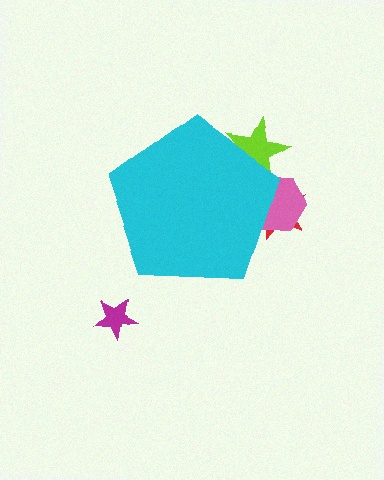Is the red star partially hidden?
Yes, the red star is partially hidden behind the cyan pentagon.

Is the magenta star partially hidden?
No, the magenta star is fully visible.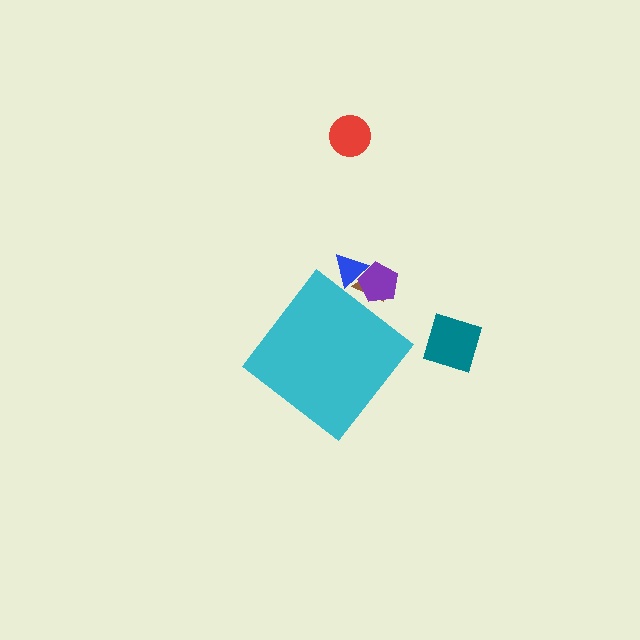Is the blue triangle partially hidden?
Yes, the blue triangle is partially hidden behind the cyan diamond.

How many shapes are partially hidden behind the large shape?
3 shapes are partially hidden.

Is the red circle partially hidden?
No, the red circle is fully visible.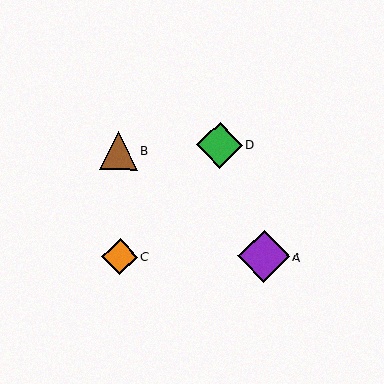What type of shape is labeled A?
Shape A is a purple diamond.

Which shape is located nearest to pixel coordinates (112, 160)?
The brown triangle (labeled B) at (118, 151) is nearest to that location.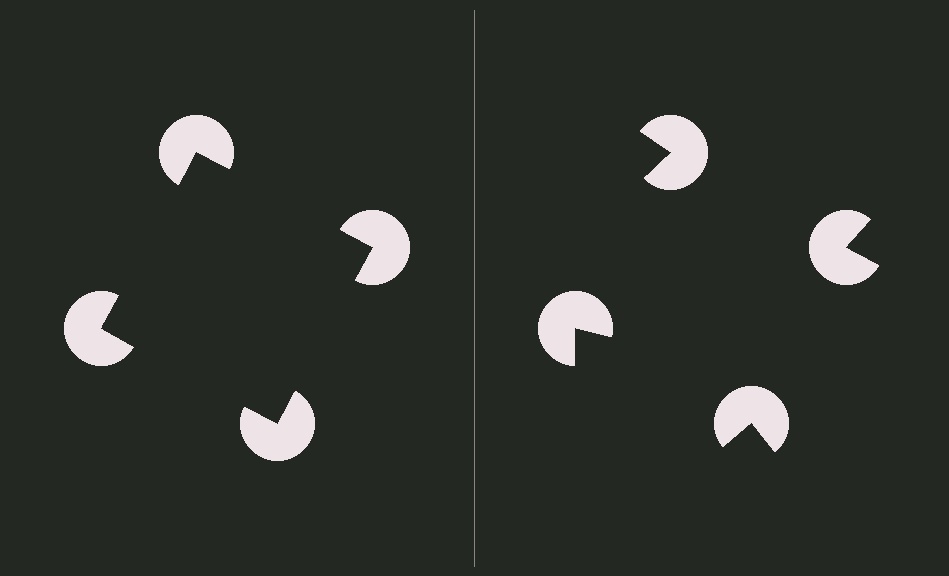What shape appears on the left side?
An illusory square.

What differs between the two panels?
The pac-man discs are positioned identically on both sides; only the wedge orientations differ. On the left they align to a square; on the right they are misaligned.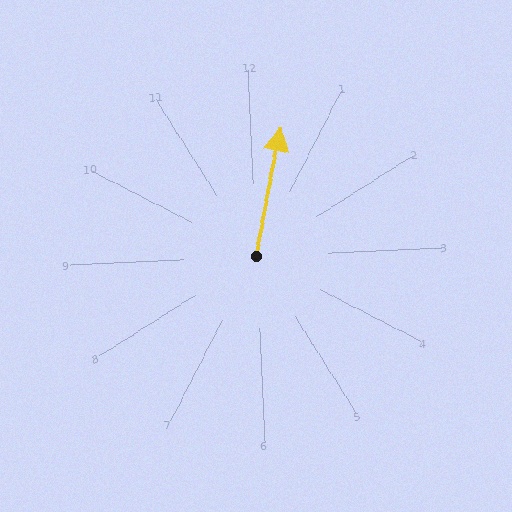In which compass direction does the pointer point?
North.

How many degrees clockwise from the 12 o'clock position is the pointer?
Approximately 13 degrees.